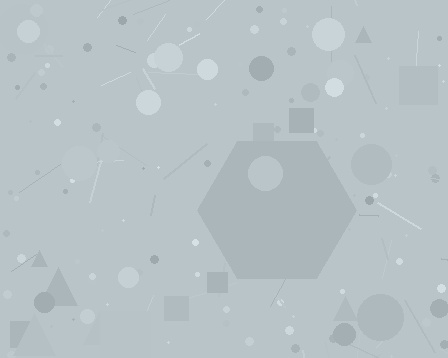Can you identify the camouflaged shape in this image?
The camouflaged shape is a hexagon.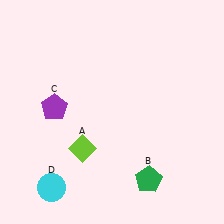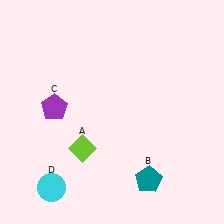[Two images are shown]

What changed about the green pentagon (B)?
In Image 1, B is green. In Image 2, it changed to teal.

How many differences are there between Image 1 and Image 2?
There is 1 difference between the two images.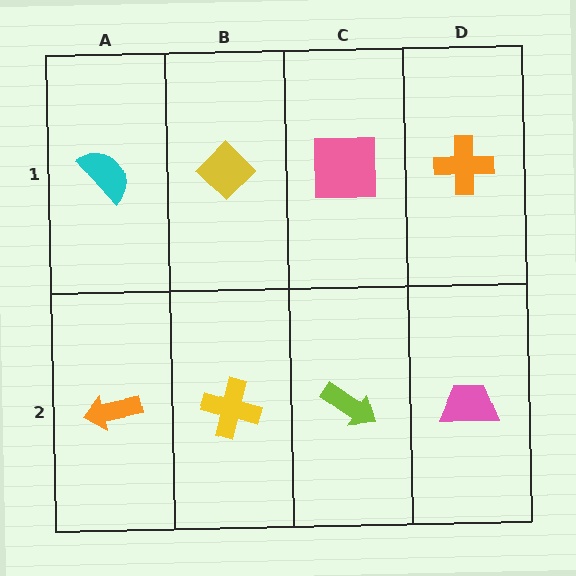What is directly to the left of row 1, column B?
A cyan semicircle.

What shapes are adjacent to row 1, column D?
A pink trapezoid (row 2, column D), a pink square (row 1, column C).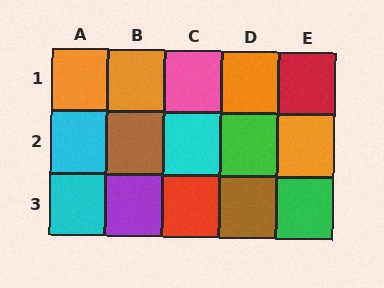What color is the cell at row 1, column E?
Red.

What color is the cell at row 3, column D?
Brown.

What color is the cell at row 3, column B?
Purple.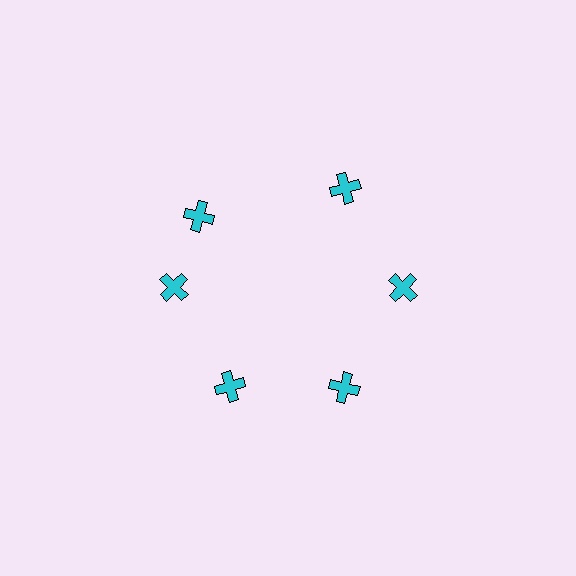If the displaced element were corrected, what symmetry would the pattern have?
It would have 6-fold rotational symmetry — the pattern would map onto itself every 60 degrees.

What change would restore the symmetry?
The symmetry would be restored by rotating it back into even spacing with its neighbors so that all 6 crosses sit at equal angles and equal distance from the center.